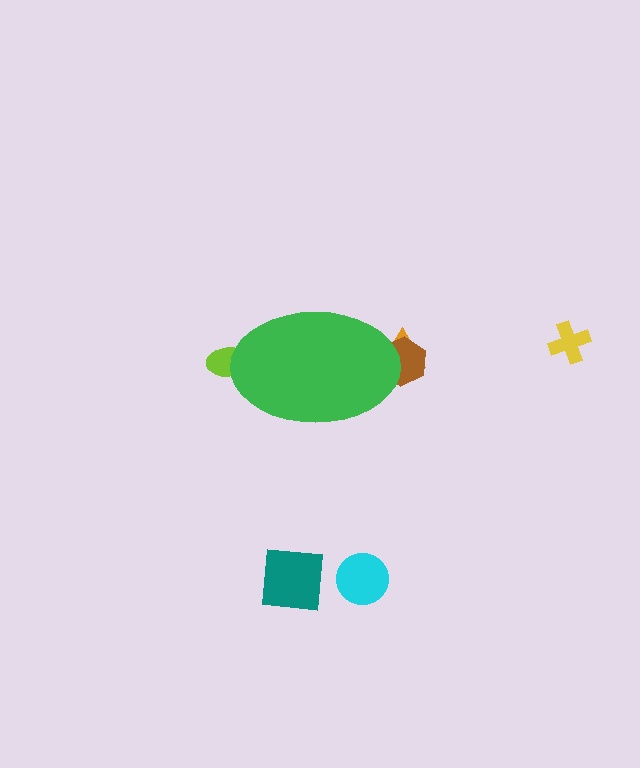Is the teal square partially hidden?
No, the teal square is fully visible.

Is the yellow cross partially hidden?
No, the yellow cross is fully visible.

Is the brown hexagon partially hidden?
Yes, the brown hexagon is partially hidden behind the green ellipse.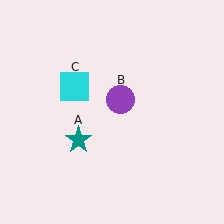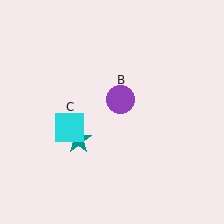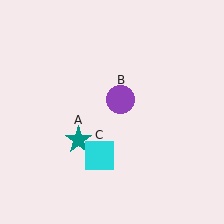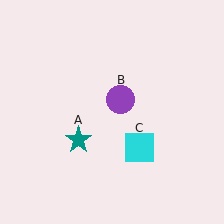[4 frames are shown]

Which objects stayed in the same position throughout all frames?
Teal star (object A) and purple circle (object B) remained stationary.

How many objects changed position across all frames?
1 object changed position: cyan square (object C).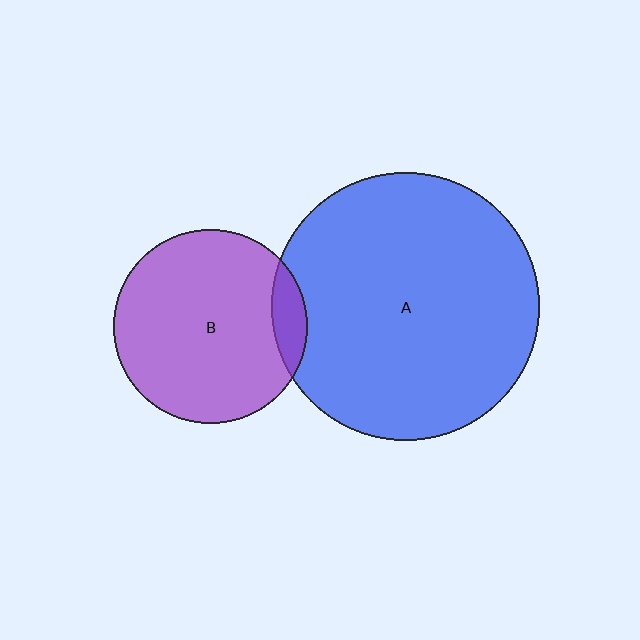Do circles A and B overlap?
Yes.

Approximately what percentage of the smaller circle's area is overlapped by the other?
Approximately 10%.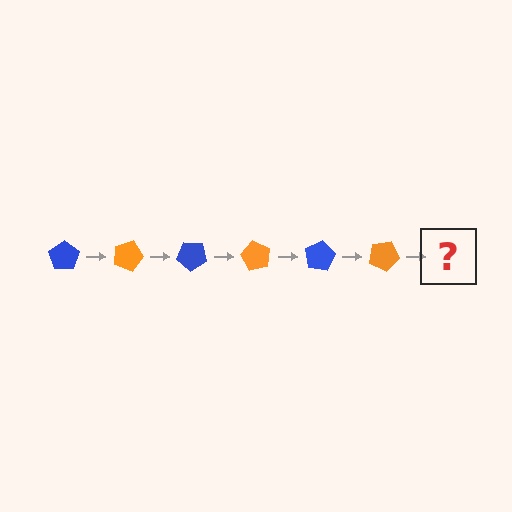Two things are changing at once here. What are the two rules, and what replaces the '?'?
The two rules are that it rotates 20 degrees each step and the color cycles through blue and orange. The '?' should be a blue pentagon, rotated 120 degrees from the start.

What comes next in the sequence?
The next element should be a blue pentagon, rotated 120 degrees from the start.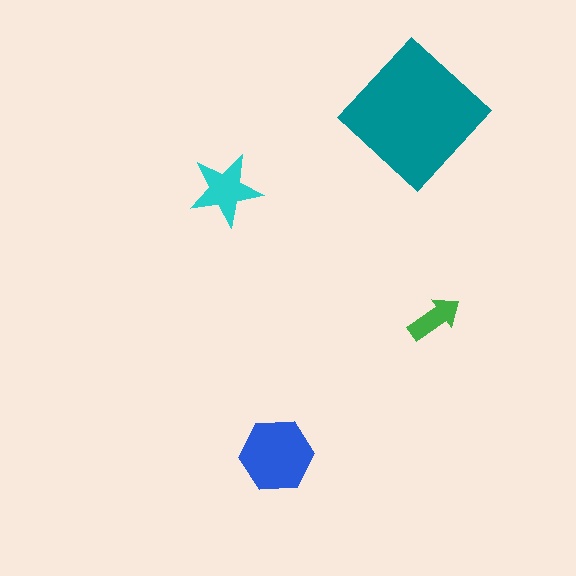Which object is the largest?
The teal diamond.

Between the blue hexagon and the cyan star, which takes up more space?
The blue hexagon.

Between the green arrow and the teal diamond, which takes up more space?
The teal diamond.